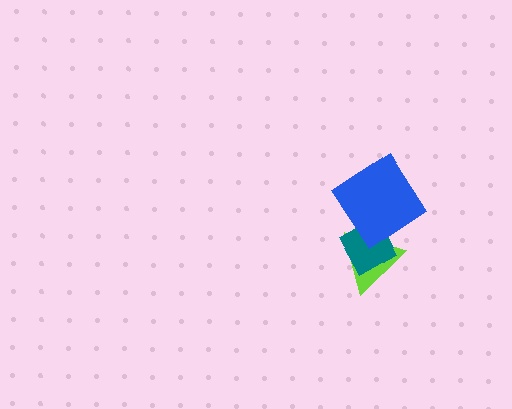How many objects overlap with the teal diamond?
2 objects overlap with the teal diamond.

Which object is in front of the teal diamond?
The blue diamond is in front of the teal diamond.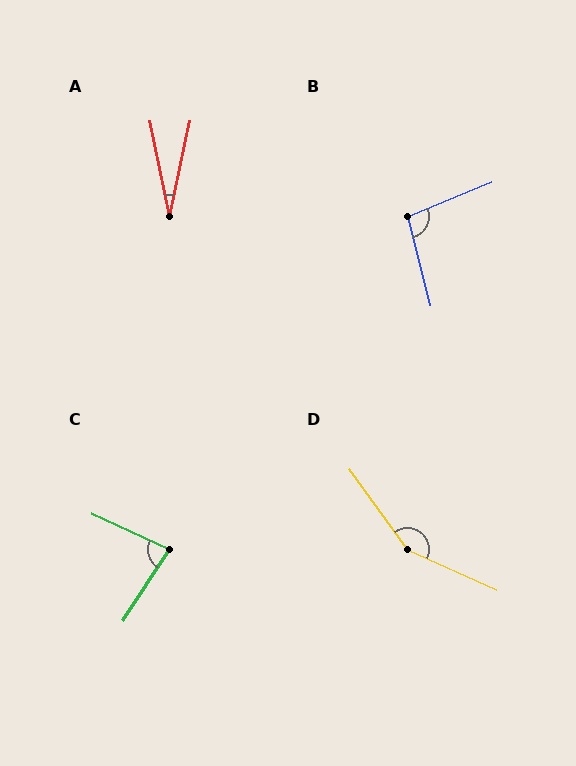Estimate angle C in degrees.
Approximately 81 degrees.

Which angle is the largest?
D, at approximately 150 degrees.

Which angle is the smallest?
A, at approximately 24 degrees.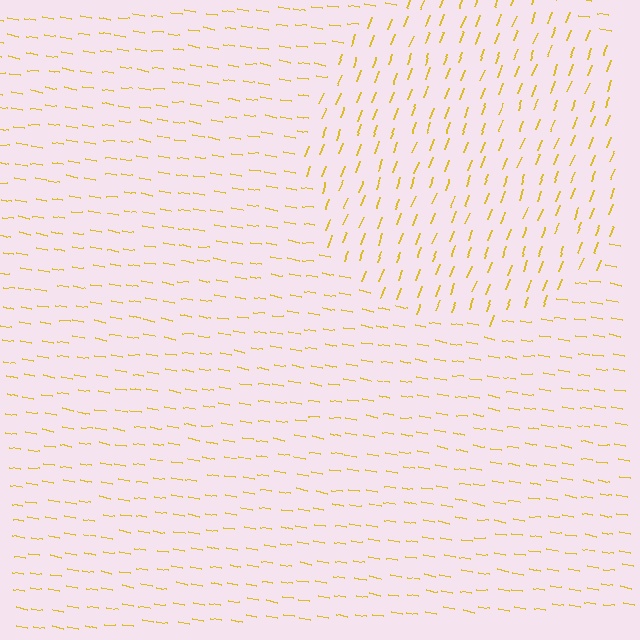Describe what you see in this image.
The image is filled with small yellow line segments. A circle region in the image has lines oriented differently from the surrounding lines, creating a visible texture boundary.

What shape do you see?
I see a circle.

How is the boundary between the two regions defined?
The boundary is defined purely by a change in line orientation (approximately 79 degrees difference). All lines are the same color and thickness.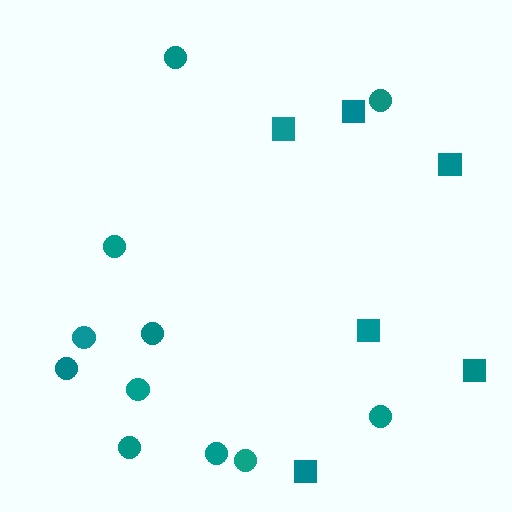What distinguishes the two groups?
There are 2 groups: one group of squares (6) and one group of circles (11).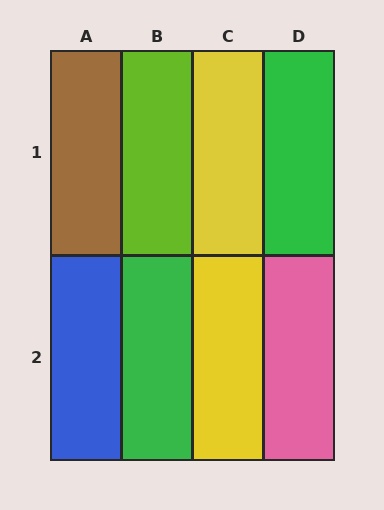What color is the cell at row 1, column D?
Green.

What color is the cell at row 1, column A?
Brown.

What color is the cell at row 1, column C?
Yellow.